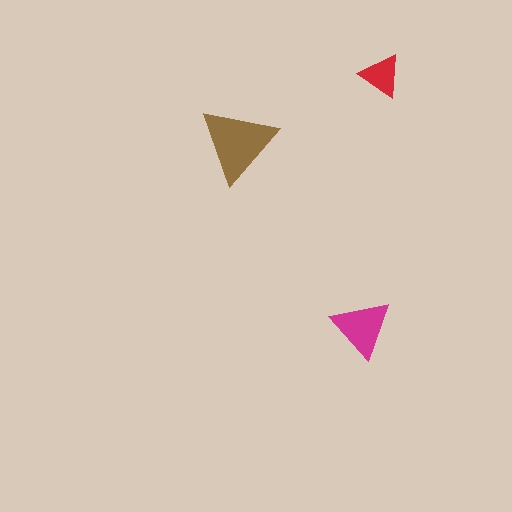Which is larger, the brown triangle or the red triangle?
The brown one.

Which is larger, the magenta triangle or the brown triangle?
The brown one.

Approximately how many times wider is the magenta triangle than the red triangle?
About 1.5 times wider.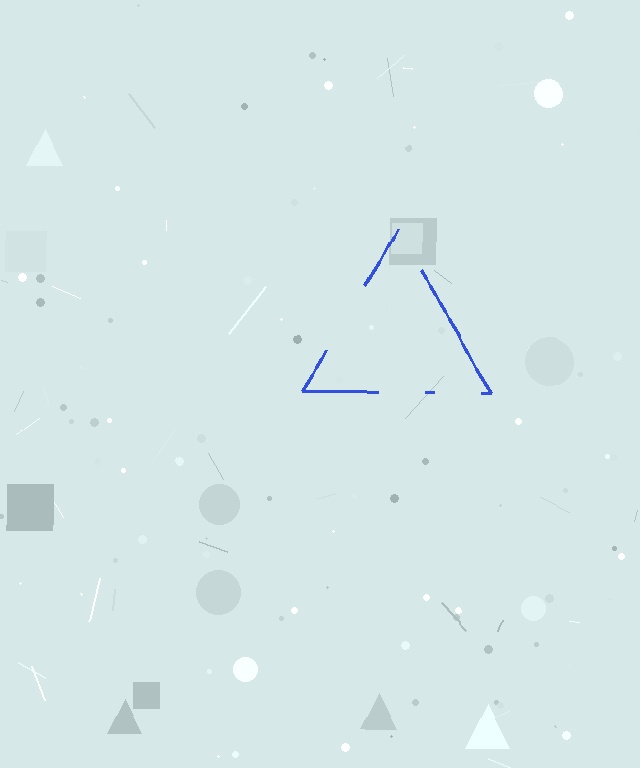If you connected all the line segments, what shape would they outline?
They would outline a triangle.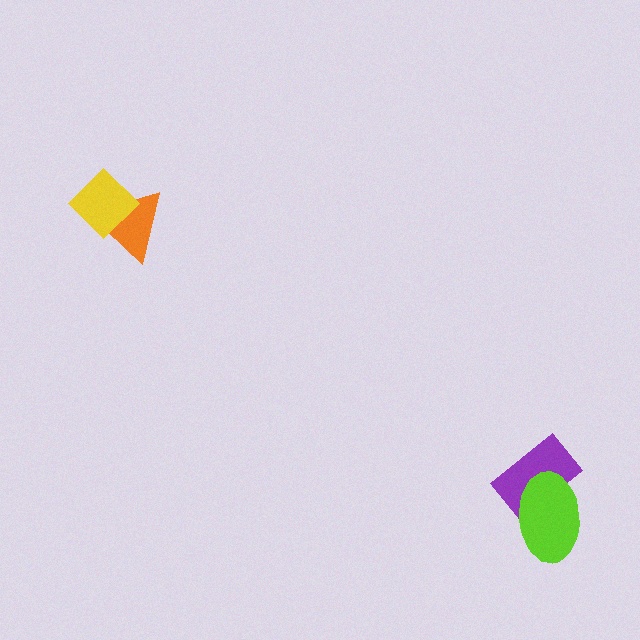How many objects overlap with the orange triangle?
1 object overlaps with the orange triangle.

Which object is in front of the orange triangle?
The yellow diamond is in front of the orange triangle.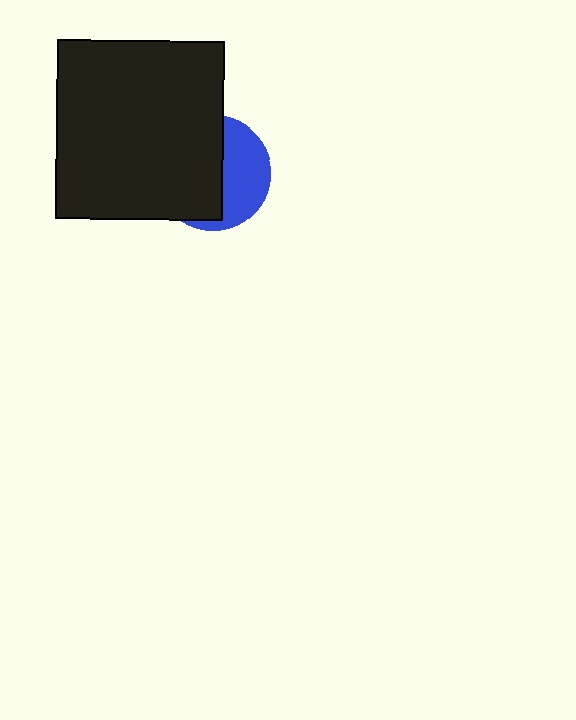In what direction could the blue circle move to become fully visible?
The blue circle could move right. That would shift it out from behind the black rectangle entirely.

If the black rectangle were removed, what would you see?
You would see the complete blue circle.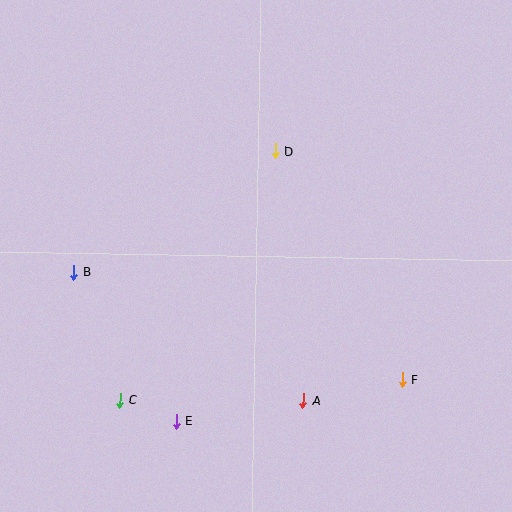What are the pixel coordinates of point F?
Point F is at (402, 379).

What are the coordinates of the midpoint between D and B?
The midpoint between D and B is at (174, 212).